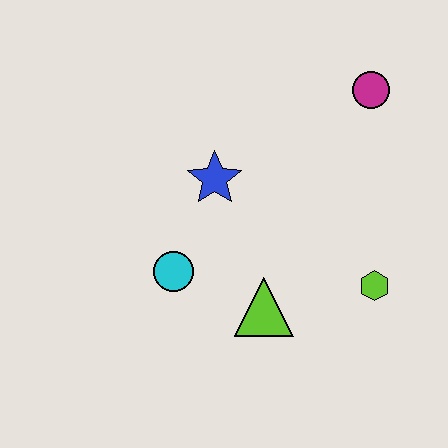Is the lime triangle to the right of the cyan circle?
Yes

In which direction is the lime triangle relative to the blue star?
The lime triangle is below the blue star.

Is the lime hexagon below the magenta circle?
Yes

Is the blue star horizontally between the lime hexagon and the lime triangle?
No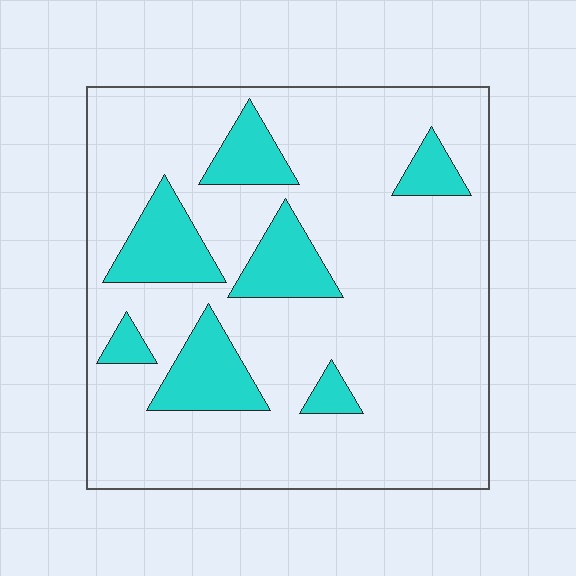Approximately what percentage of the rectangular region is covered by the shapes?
Approximately 20%.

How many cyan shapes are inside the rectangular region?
7.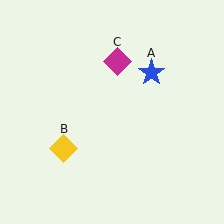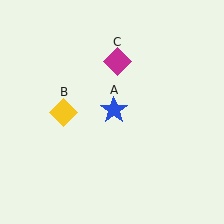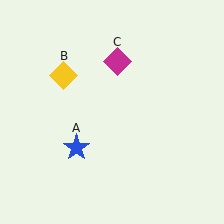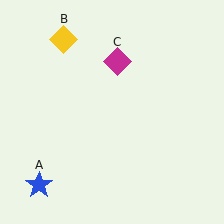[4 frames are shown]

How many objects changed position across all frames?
2 objects changed position: blue star (object A), yellow diamond (object B).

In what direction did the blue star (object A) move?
The blue star (object A) moved down and to the left.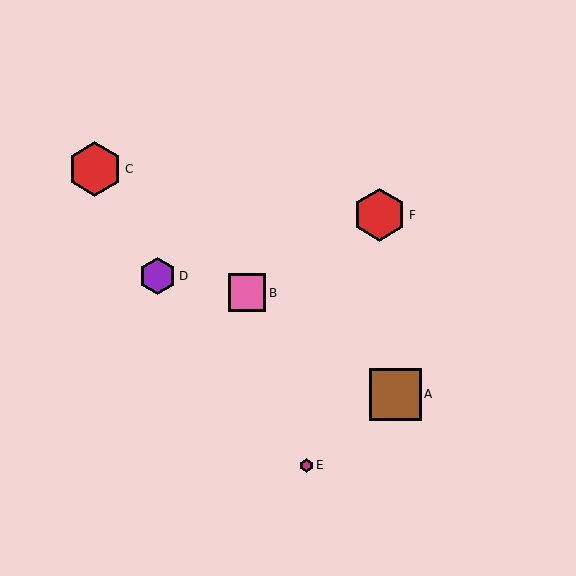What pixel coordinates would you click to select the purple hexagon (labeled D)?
Click at (157, 276) to select the purple hexagon D.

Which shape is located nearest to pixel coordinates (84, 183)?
The red hexagon (labeled C) at (95, 169) is nearest to that location.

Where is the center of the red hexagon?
The center of the red hexagon is at (380, 215).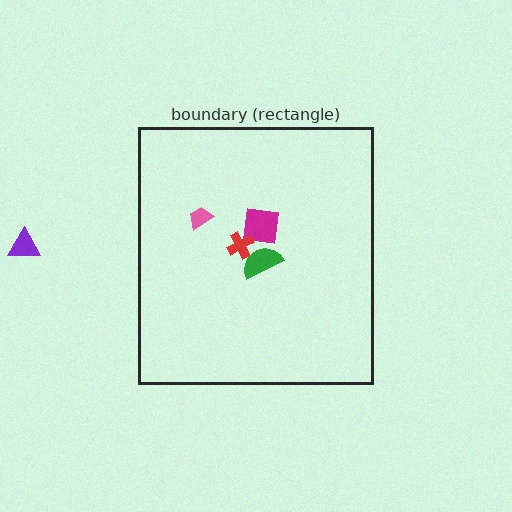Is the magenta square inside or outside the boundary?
Inside.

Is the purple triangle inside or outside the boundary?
Outside.